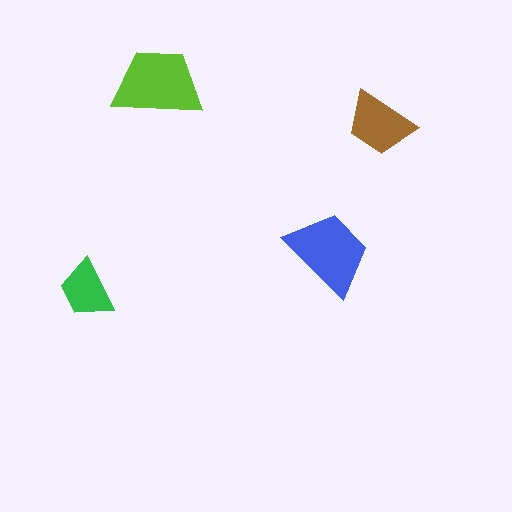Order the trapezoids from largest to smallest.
the lime one, the blue one, the brown one, the green one.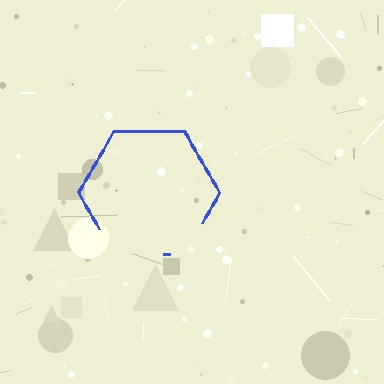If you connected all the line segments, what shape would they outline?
They would outline a hexagon.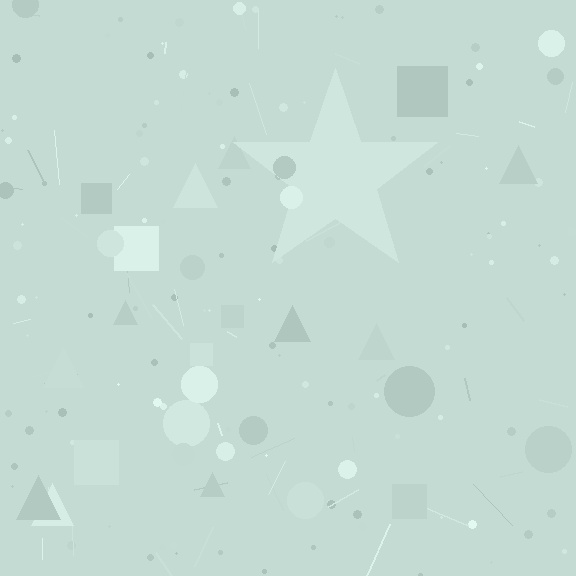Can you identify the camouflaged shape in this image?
The camouflaged shape is a star.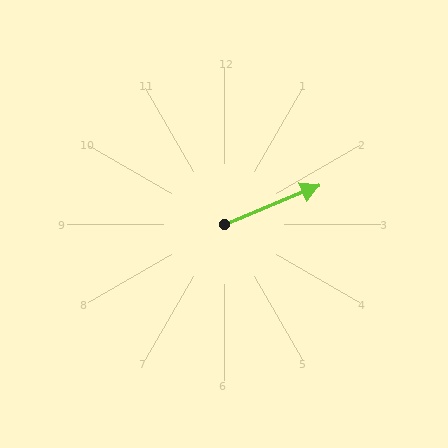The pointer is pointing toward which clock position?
Roughly 2 o'clock.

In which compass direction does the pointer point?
East.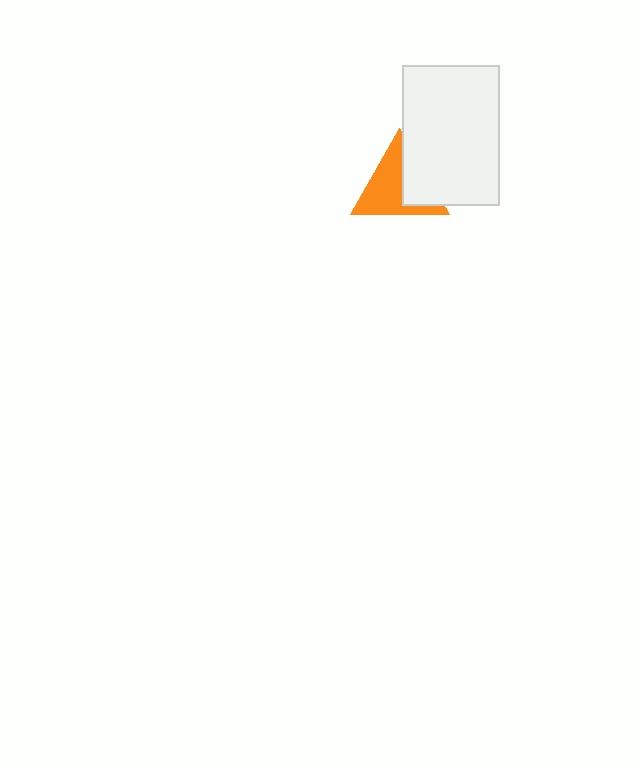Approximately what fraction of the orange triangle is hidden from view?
Roughly 36% of the orange triangle is hidden behind the white rectangle.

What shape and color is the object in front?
The object in front is a white rectangle.